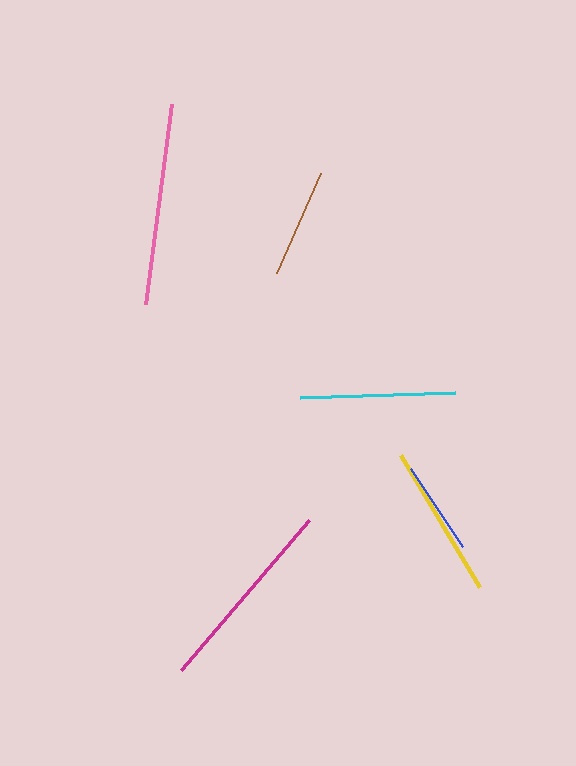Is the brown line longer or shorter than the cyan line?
The cyan line is longer than the brown line.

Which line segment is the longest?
The pink line is the longest at approximately 201 pixels.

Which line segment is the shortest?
The blue line is the shortest at approximately 94 pixels.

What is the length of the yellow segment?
The yellow segment is approximately 154 pixels long.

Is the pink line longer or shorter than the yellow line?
The pink line is longer than the yellow line.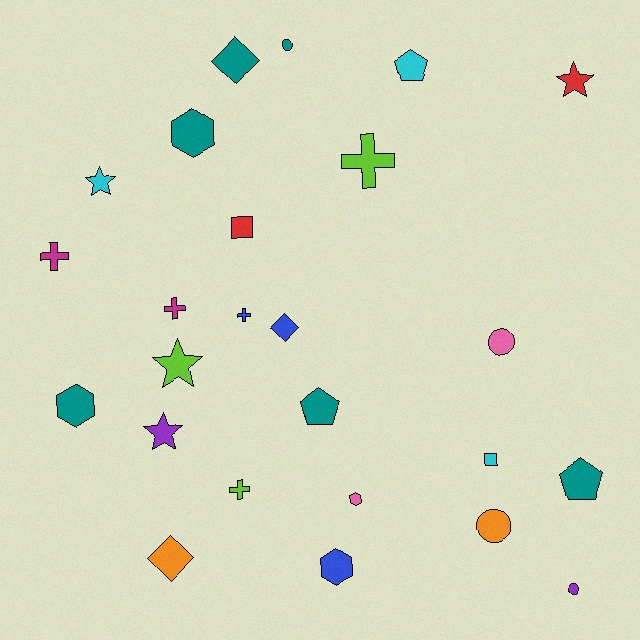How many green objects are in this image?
There are no green objects.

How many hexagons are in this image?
There are 4 hexagons.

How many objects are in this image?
There are 25 objects.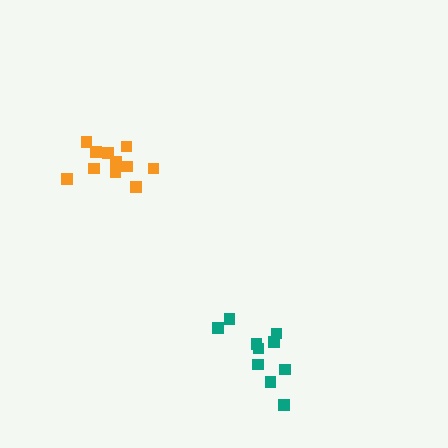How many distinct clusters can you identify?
There are 2 distinct clusters.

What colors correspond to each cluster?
The clusters are colored: orange, teal.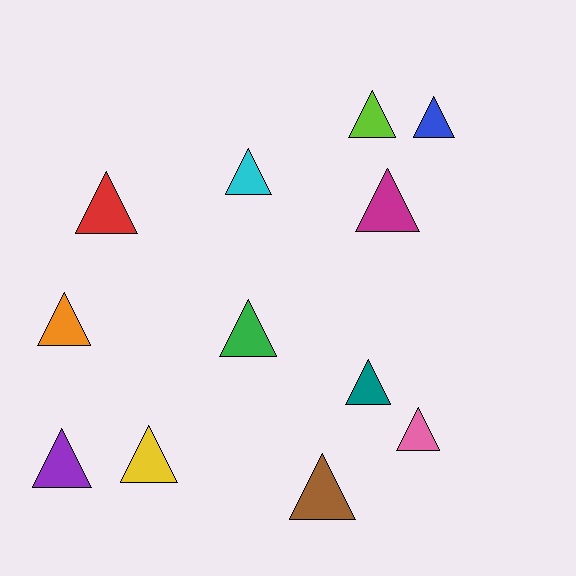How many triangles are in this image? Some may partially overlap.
There are 12 triangles.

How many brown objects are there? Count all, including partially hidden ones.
There is 1 brown object.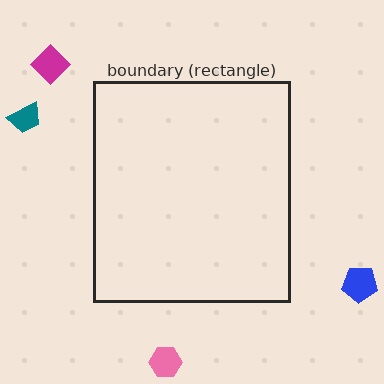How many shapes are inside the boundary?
0 inside, 4 outside.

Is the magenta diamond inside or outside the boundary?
Outside.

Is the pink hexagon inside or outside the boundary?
Outside.